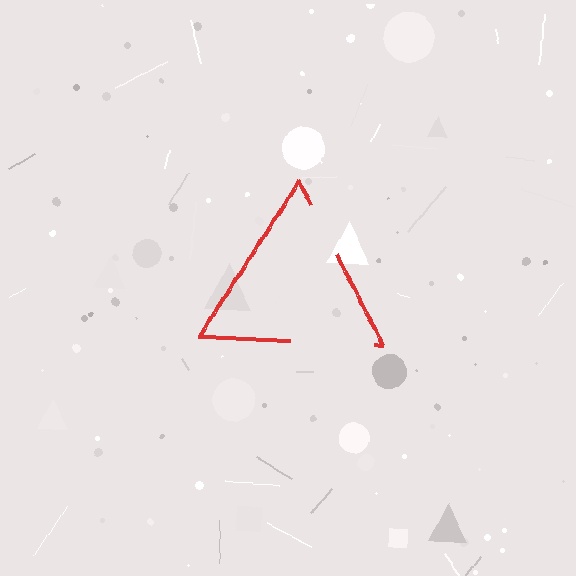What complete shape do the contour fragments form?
The contour fragments form a triangle.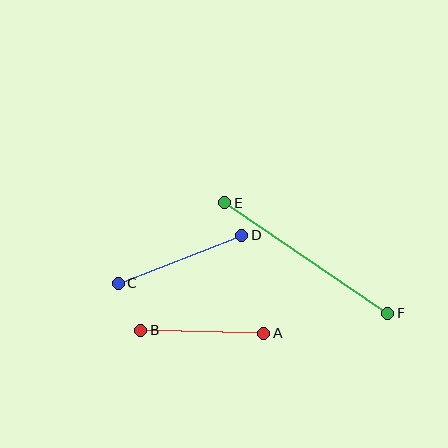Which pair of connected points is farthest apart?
Points E and F are farthest apart.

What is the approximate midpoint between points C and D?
The midpoint is at approximately (180, 259) pixels.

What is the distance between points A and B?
The distance is approximately 123 pixels.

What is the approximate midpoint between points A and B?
The midpoint is at approximately (202, 332) pixels.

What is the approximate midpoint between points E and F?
The midpoint is at approximately (306, 258) pixels.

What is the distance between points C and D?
The distance is approximately 132 pixels.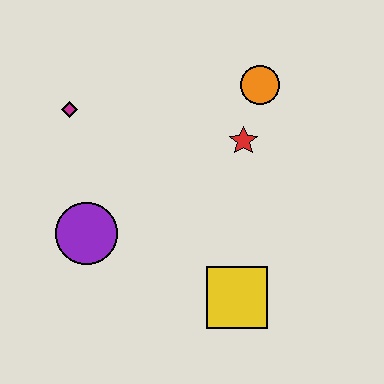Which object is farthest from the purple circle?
The orange circle is farthest from the purple circle.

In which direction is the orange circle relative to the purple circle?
The orange circle is to the right of the purple circle.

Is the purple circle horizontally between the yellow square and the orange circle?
No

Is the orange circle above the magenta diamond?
Yes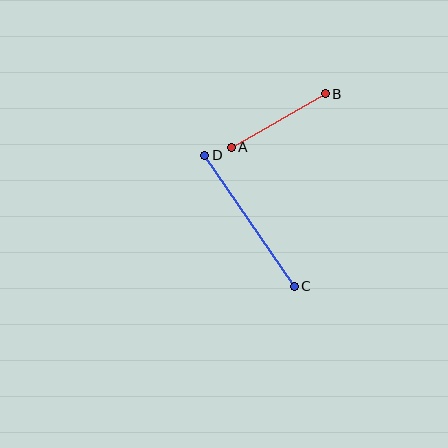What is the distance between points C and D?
The distance is approximately 159 pixels.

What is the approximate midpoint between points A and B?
The midpoint is at approximately (278, 121) pixels.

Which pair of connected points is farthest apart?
Points C and D are farthest apart.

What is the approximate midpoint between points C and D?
The midpoint is at approximately (249, 221) pixels.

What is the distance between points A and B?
The distance is approximately 108 pixels.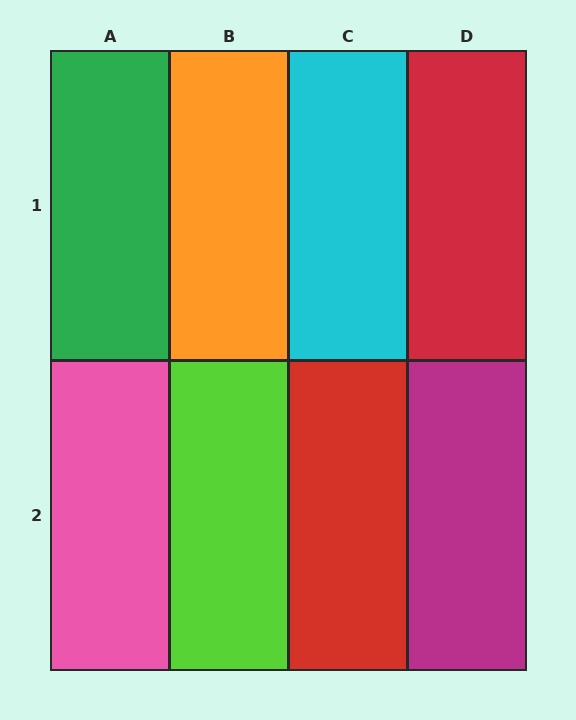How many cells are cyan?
1 cell is cyan.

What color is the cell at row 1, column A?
Green.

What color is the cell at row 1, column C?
Cyan.